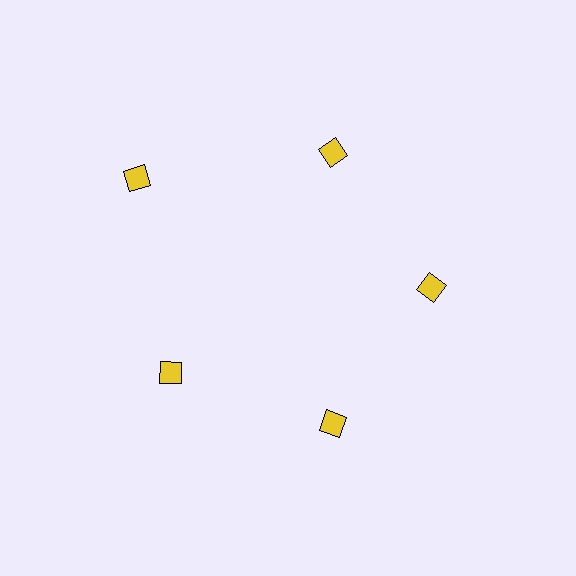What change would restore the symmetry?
The symmetry would be restored by moving it inward, back onto the ring so that all 5 squares sit at equal angles and equal distance from the center.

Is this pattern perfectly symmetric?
No. The 5 yellow squares are arranged in a ring, but one element near the 10 o'clock position is pushed outward from the center, breaking the 5-fold rotational symmetry.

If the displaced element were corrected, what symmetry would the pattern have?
It would have 5-fold rotational symmetry — the pattern would map onto itself every 72 degrees.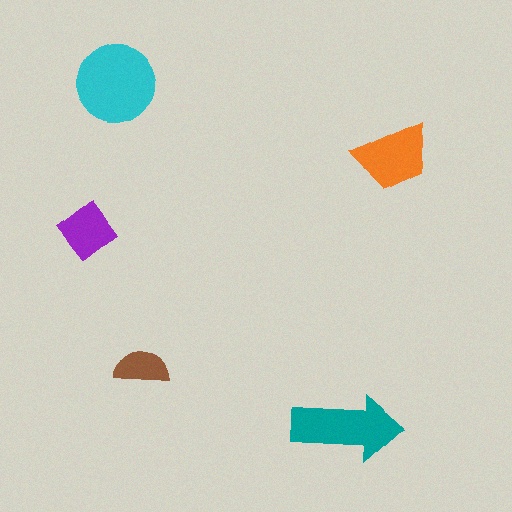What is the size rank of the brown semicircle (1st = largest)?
5th.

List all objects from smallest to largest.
The brown semicircle, the purple diamond, the orange trapezoid, the teal arrow, the cyan circle.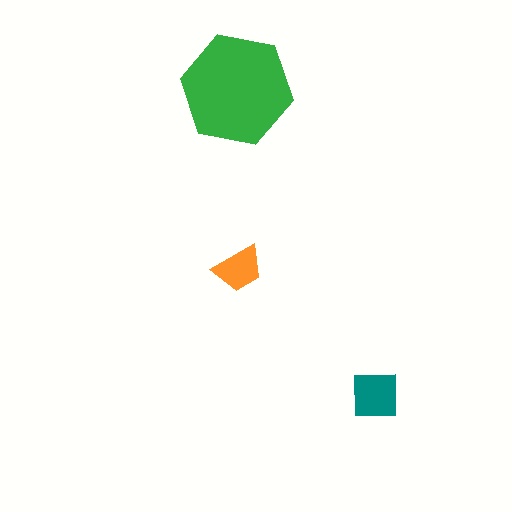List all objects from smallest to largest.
The orange trapezoid, the teal square, the green hexagon.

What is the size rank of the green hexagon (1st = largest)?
1st.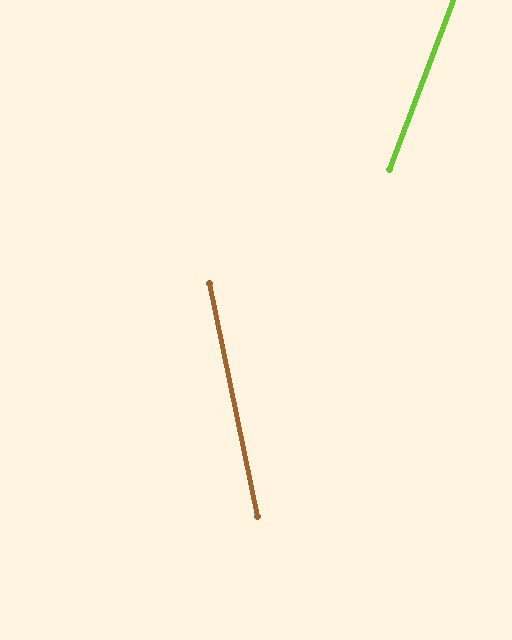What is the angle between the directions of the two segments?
Approximately 32 degrees.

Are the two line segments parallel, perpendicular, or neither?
Neither parallel nor perpendicular — they differ by about 32°.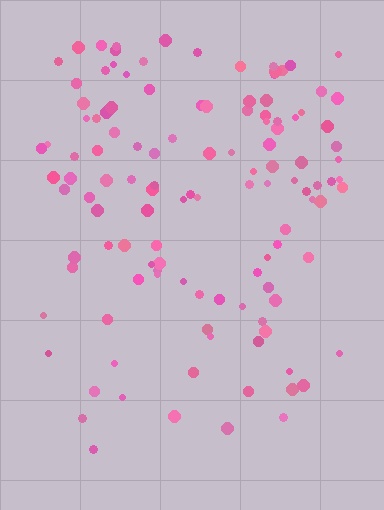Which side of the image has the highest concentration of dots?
The top.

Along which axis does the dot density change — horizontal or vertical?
Vertical.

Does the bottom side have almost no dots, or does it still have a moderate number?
Still a moderate number, just noticeably fewer than the top.